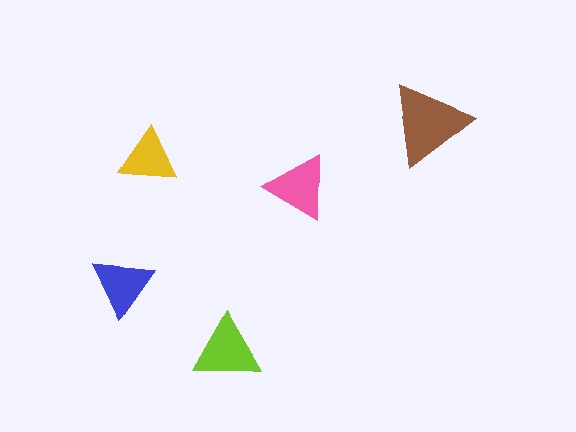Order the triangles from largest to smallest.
the brown one, the lime one, the pink one, the blue one, the yellow one.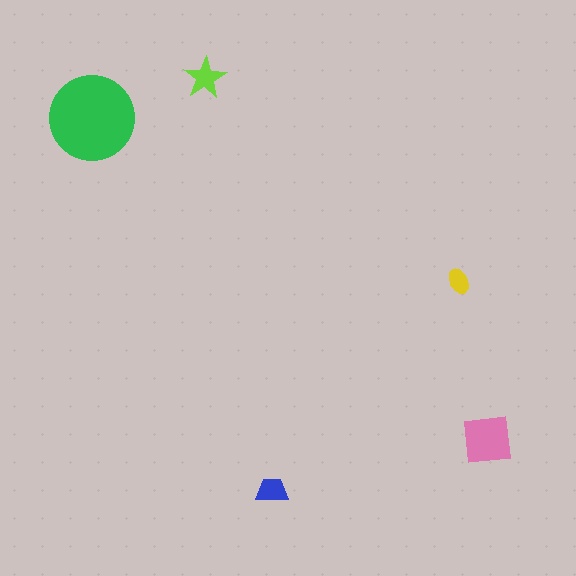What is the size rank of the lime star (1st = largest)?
3rd.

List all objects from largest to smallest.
The green circle, the pink square, the lime star, the blue trapezoid, the yellow ellipse.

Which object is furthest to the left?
The green circle is leftmost.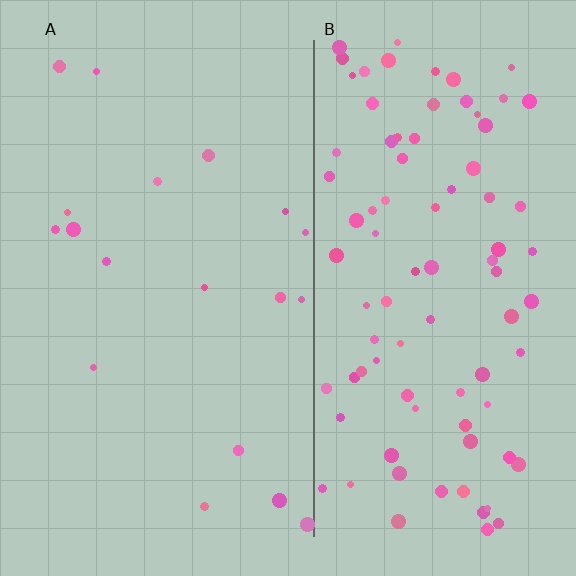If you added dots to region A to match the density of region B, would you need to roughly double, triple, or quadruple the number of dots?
Approximately quadruple.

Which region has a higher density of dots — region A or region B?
B (the right).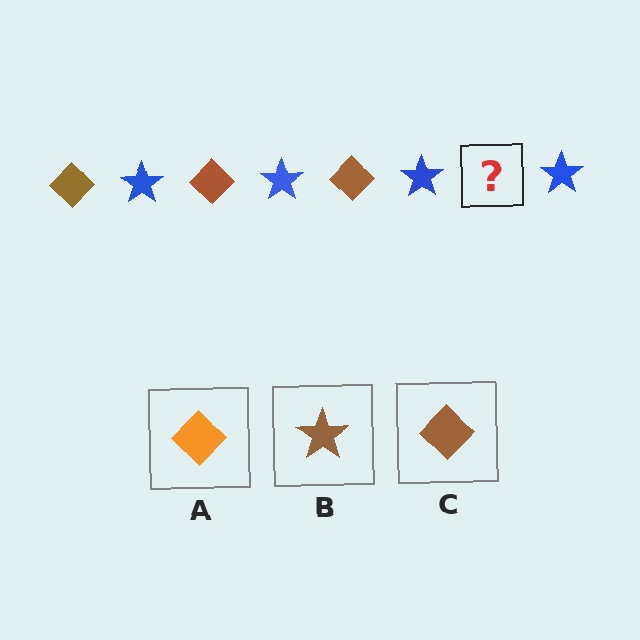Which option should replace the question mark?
Option C.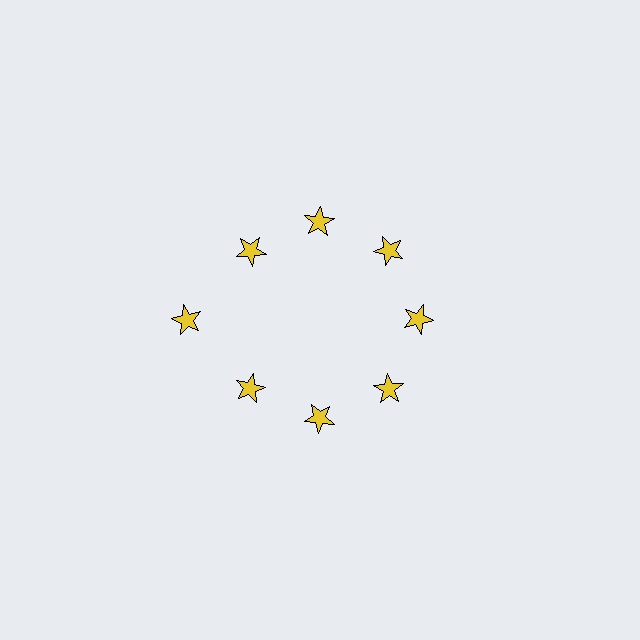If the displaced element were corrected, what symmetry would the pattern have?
It would have 8-fold rotational symmetry — the pattern would map onto itself every 45 degrees.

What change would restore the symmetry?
The symmetry would be restored by moving it inward, back onto the ring so that all 8 stars sit at equal angles and equal distance from the center.